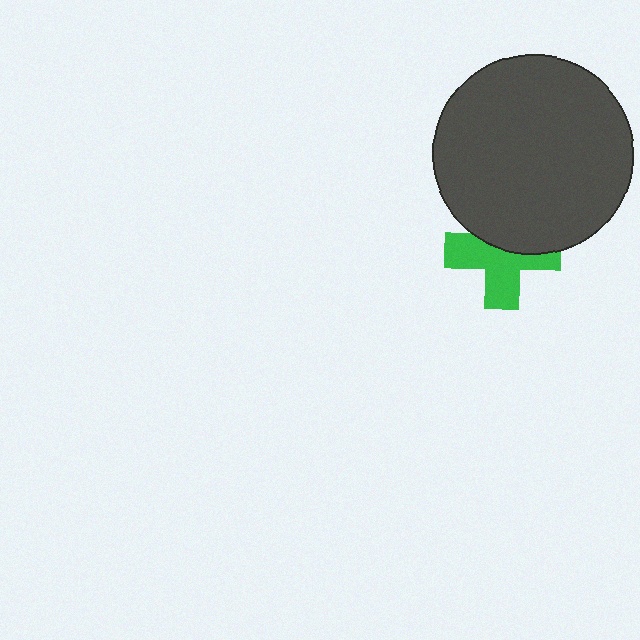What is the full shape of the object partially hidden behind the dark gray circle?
The partially hidden object is a green cross.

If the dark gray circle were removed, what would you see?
You would see the complete green cross.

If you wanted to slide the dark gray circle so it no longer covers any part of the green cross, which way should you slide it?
Slide it up — that is the most direct way to separate the two shapes.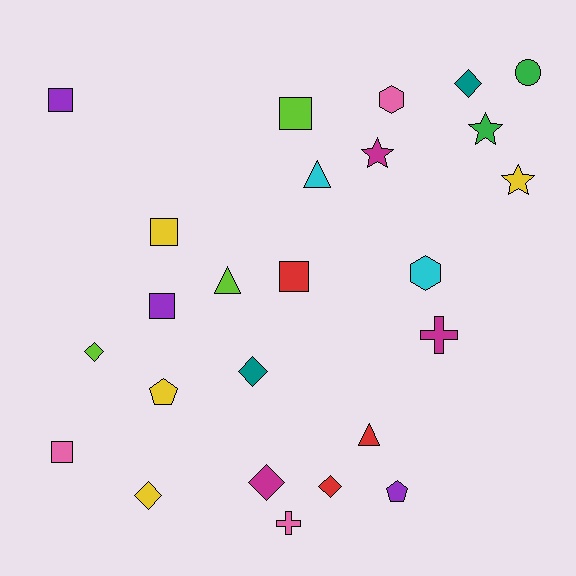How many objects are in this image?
There are 25 objects.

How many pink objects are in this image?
There are 3 pink objects.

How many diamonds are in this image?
There are 6 diamonds.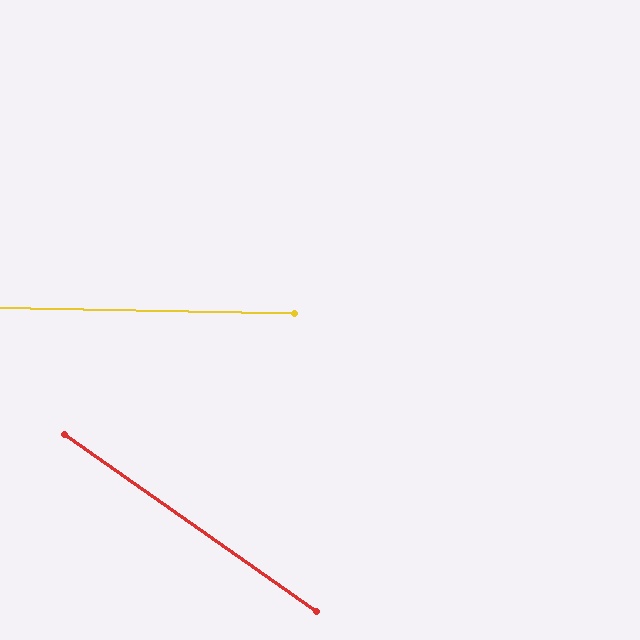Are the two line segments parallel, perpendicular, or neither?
Neither parallel nor perpendicular — they differ by about 34°.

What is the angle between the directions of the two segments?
Approximately 34 degrees.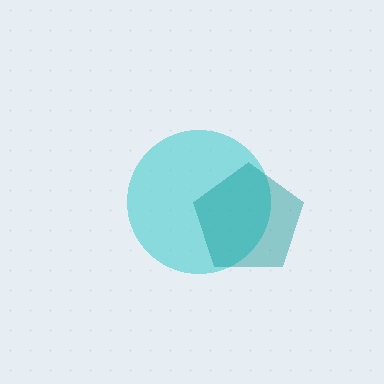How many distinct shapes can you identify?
There are 2 distinct shapes: a cyan circle, a teal pentagon.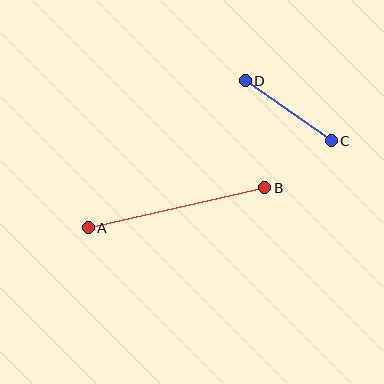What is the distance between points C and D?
The distance is approximately 105 pixels.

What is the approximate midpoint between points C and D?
The midpoint is at approximately (288, 111) pixels.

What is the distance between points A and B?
The distance is approximately 181 pixels.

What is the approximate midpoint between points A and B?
The midpoint is at approximately (177, 208) pixels.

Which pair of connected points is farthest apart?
Points A and B are farthest apart.